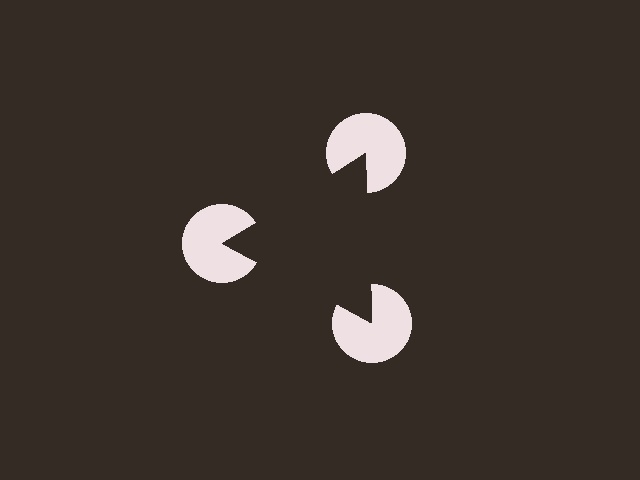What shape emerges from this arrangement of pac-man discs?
An illusory triangle — its edges are inferred from the aligned wedge cuts in the pac-man discs, not physically drawn.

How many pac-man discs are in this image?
There are 3 — one at each vertex of the illusory triangle.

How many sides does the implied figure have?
3 sides.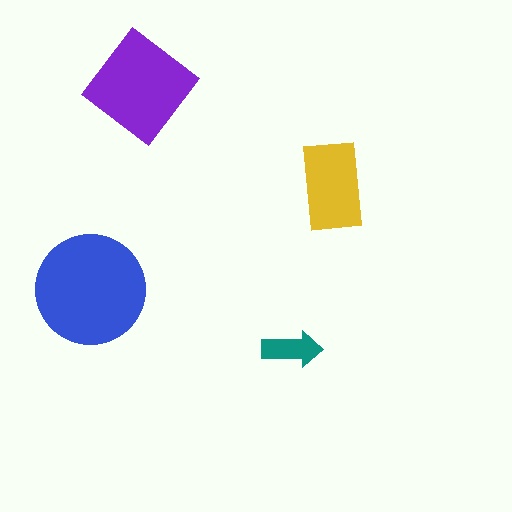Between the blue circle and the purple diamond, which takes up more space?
The blue circle.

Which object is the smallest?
The teal arrow.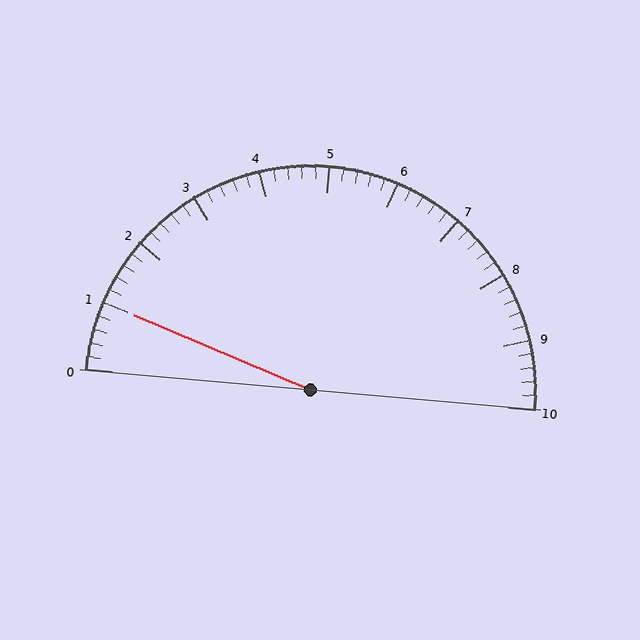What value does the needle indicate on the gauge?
The needle indicates approximately 1.0.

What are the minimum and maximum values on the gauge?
The gauge ranges from 0 to 10.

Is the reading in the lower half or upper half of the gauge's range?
The reading is in the lower half of the range (0 to 10).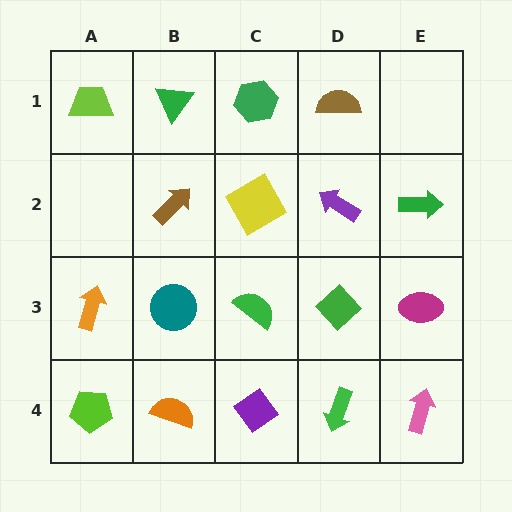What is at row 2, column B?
A brown arrow.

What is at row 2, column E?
A green arrow.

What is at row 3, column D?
A green diamond.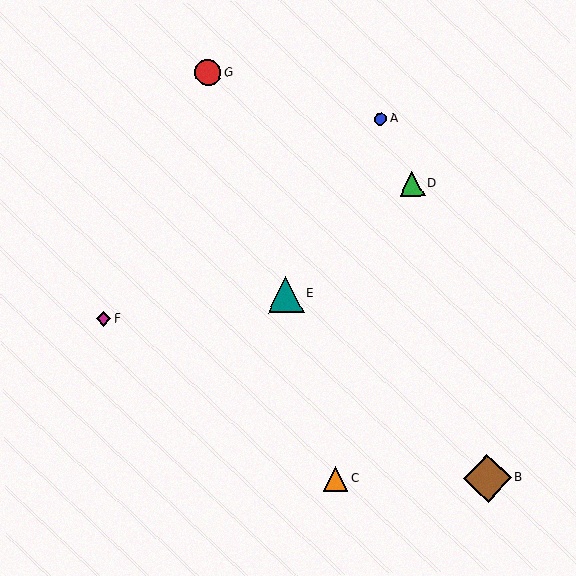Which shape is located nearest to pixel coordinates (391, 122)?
The blue circle (labeled A) at (380, 119) is nearest to that location.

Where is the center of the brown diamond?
The center of the brown diamond is at (487, 478).